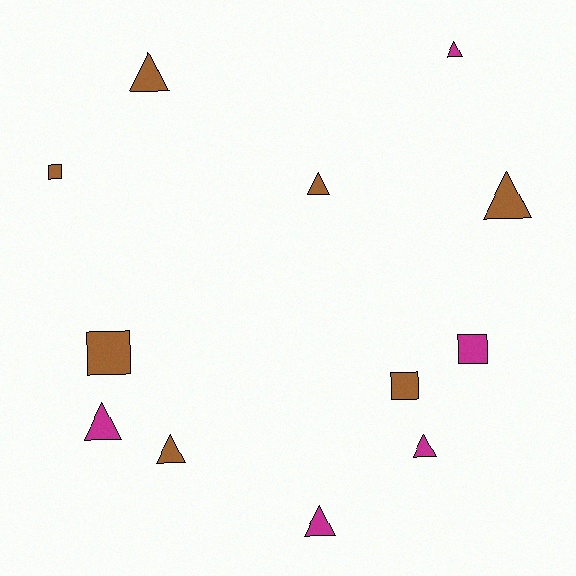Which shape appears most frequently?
Triangle, with 8 objects.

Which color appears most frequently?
Brown, with 7 objects.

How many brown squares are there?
There are 3 brown squares.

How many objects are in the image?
There are 12 objects.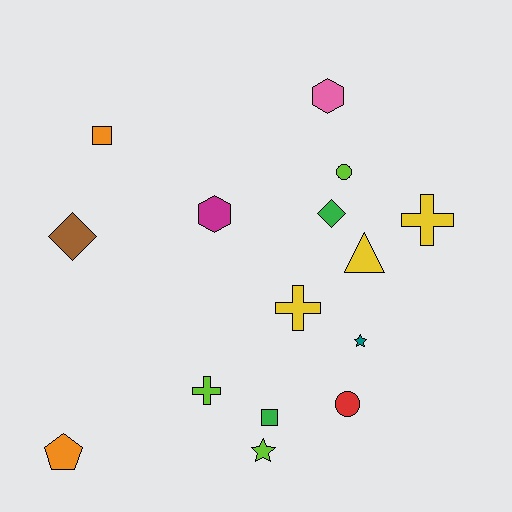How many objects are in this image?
There are 15 objects.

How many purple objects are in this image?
There are no purple objects.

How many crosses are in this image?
There are 3 crosses.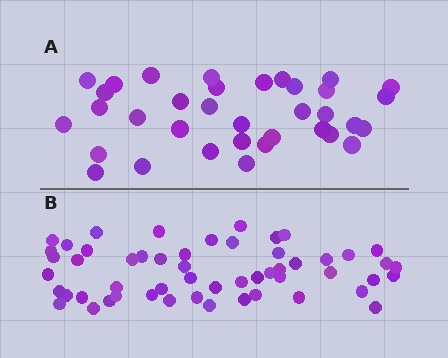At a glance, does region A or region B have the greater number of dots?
Region B (the bottom region) has more dots.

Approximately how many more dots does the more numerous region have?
Region B has approximately 20 more dots than region A.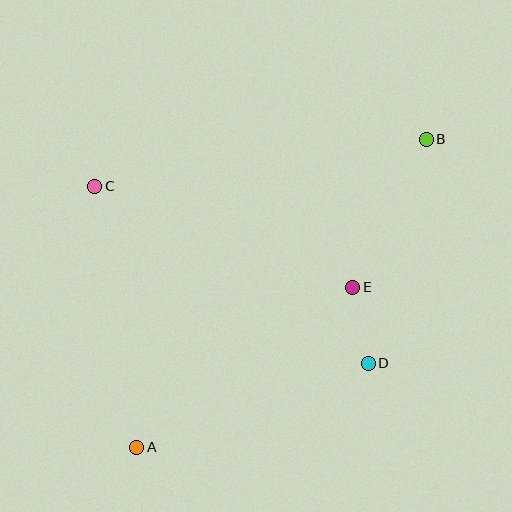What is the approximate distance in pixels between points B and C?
The distance between B and C is approximately 334 pixels.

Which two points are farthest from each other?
Points A and B are farthest from each other.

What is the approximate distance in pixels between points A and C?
The distance between A and C is approximately 265 pixels.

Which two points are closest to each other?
Points D and E are closest to each other.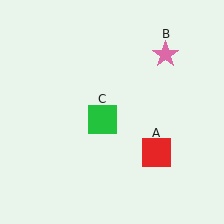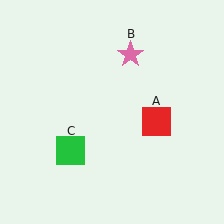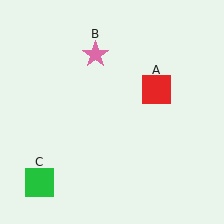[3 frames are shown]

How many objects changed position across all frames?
3 objects changed position: red square (object A), pink star (object B), green square (object C).